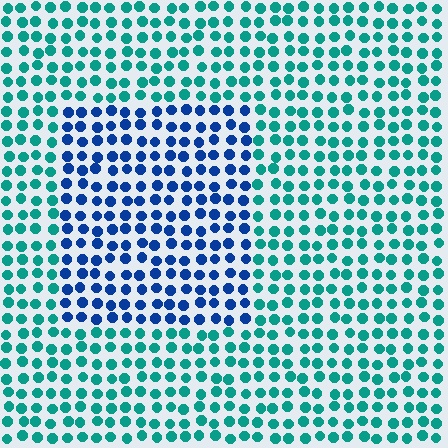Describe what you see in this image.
The image is filled with small teal elements in a uniform arrangement. A rectangle-shaped region is visible where the elements are tinted to a slightly different hue, forming a subtle color boundary.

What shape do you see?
I see a rectangle.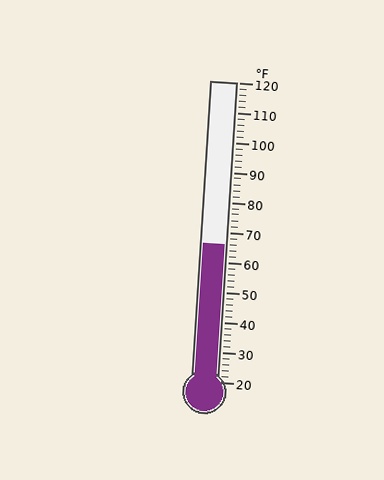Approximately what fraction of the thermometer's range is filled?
The thermometer is filled to approximately 45% of its range.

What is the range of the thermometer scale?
The thermometer scale ranges from 20°F to 120°F.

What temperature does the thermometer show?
The thermometer shows approximately 66°F.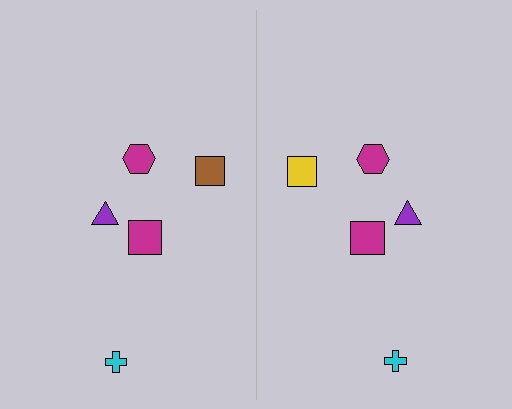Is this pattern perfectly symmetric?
No, the pattern is not perfectly symmetric. The yellow square on the right side breaks the symmetry — its mirror counterpart is brown.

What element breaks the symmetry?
The yellow square on the right side breaks the symmetry — its mirror counterpart is brown.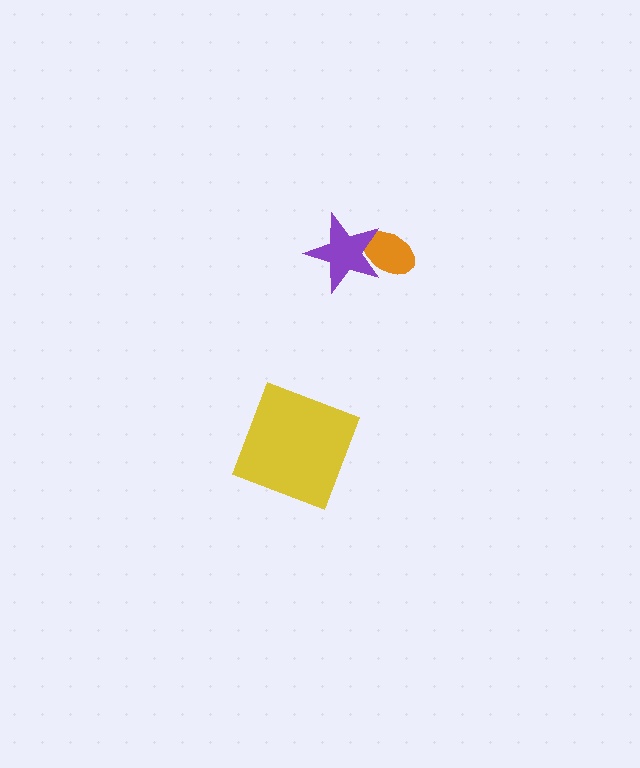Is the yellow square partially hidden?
No, no other shape covers it.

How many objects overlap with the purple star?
1 object overlaps with the purple star.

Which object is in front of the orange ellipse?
The purple star is in front of the orange ellipse.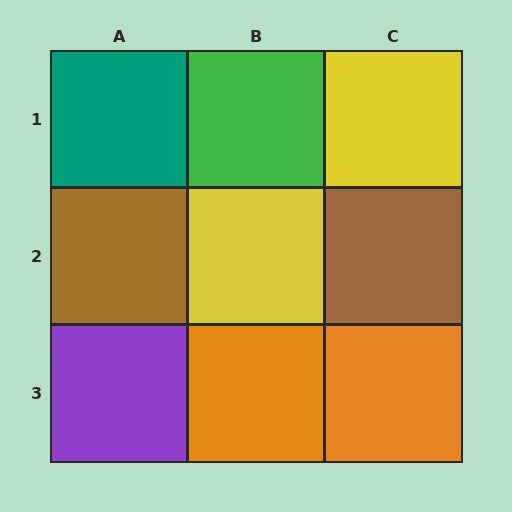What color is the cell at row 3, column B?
Orange.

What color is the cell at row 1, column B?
Green.